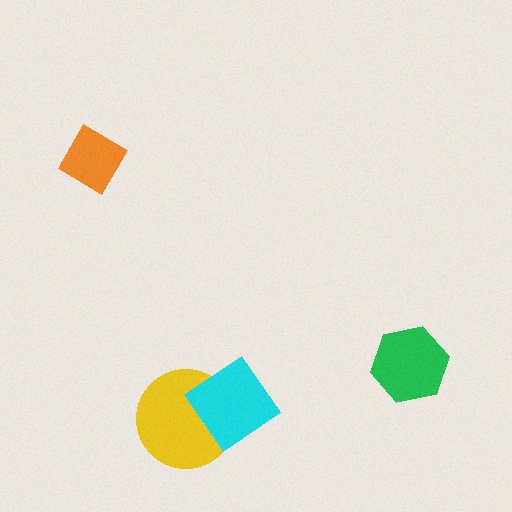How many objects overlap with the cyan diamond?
1 object overlaps with the cyan diamond.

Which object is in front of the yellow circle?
The cyan diamond is in front of the yellow circle.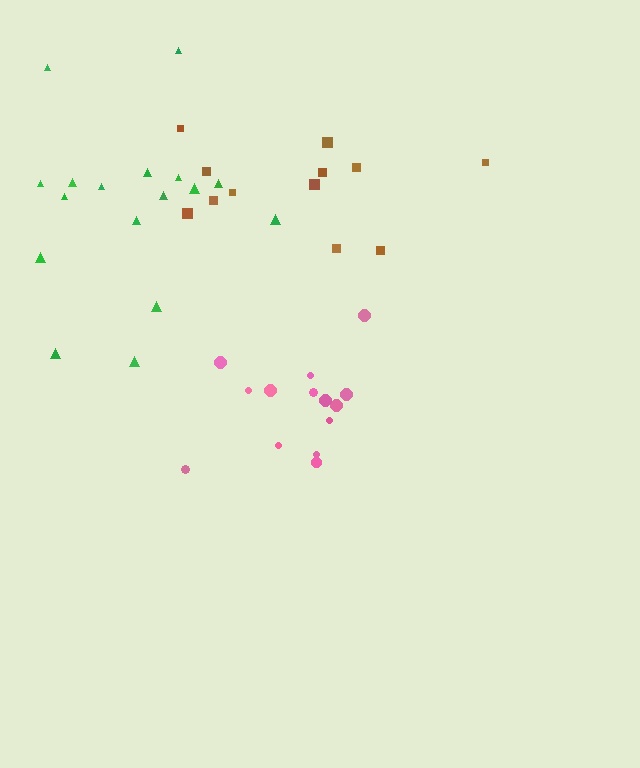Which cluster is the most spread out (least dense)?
Brown.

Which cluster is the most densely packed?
Pink.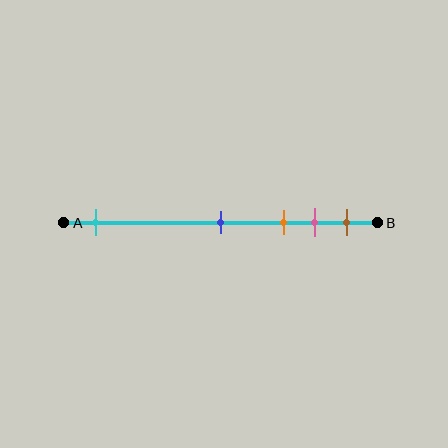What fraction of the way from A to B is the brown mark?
The brown mark is approximately 90% (0.9) of the way from A to B.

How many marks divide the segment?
There are 5 marks dividing the segment.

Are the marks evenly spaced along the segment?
No, the marks are not evenly spaced.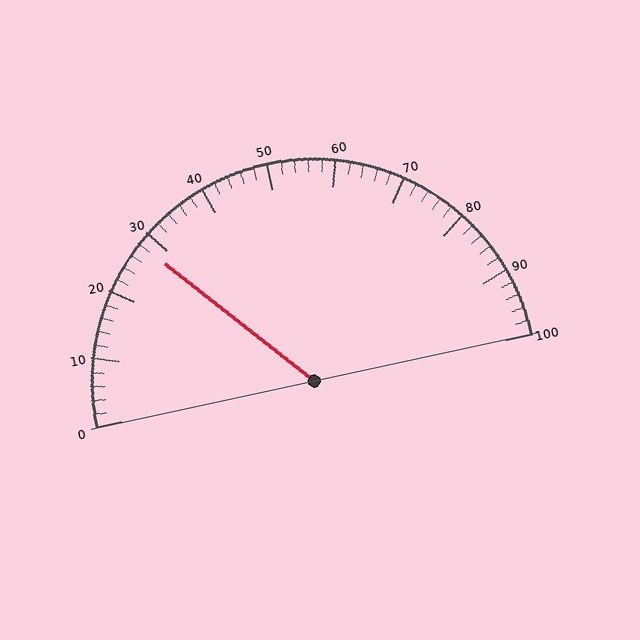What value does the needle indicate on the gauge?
The needle indicates approximately 28.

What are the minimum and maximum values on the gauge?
The gauge ranges from 0 to 100.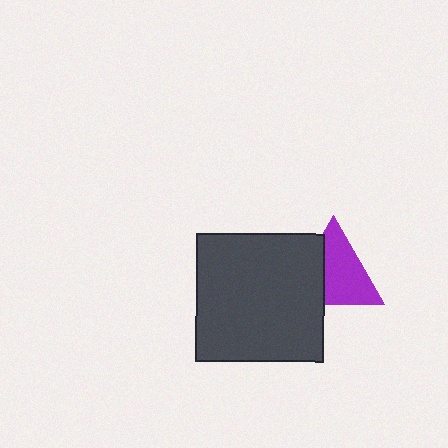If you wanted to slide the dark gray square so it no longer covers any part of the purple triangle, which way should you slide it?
Slide it left — that is the most direct way to separate the two shapes.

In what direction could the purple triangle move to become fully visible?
The purple triangle could move right. That would shift it out from behind the dark gray square entirely.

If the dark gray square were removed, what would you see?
You would see the complete purple triangle.